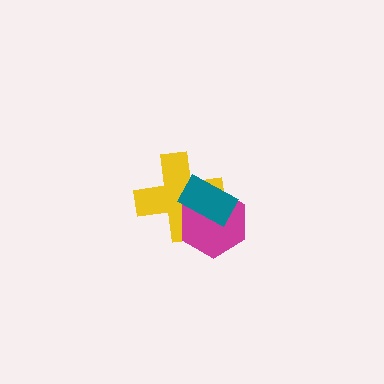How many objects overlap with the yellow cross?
2 objects overlap with the yellow cross.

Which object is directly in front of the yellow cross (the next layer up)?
The magenta hexagon is directly in front of the yellow cross.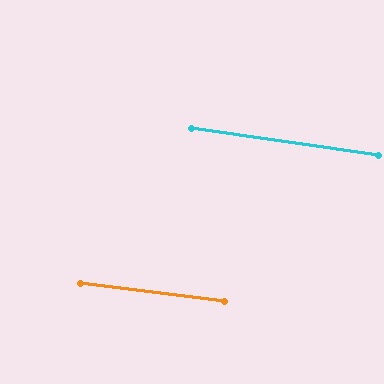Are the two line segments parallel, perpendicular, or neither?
Parallel — their directions differ by only 1.3°.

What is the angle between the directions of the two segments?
Approximately 1 degree.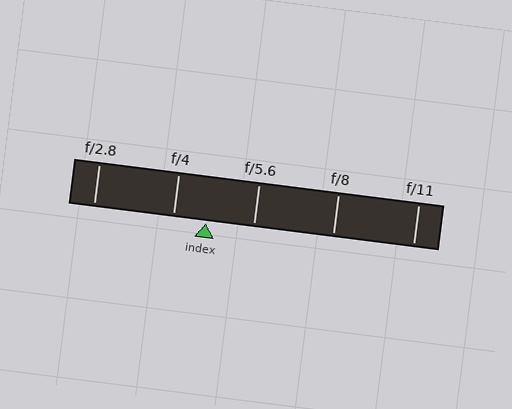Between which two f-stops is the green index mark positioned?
The index mark is between f/4 and f/5.6.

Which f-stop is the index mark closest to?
The index mark is closest to f/4.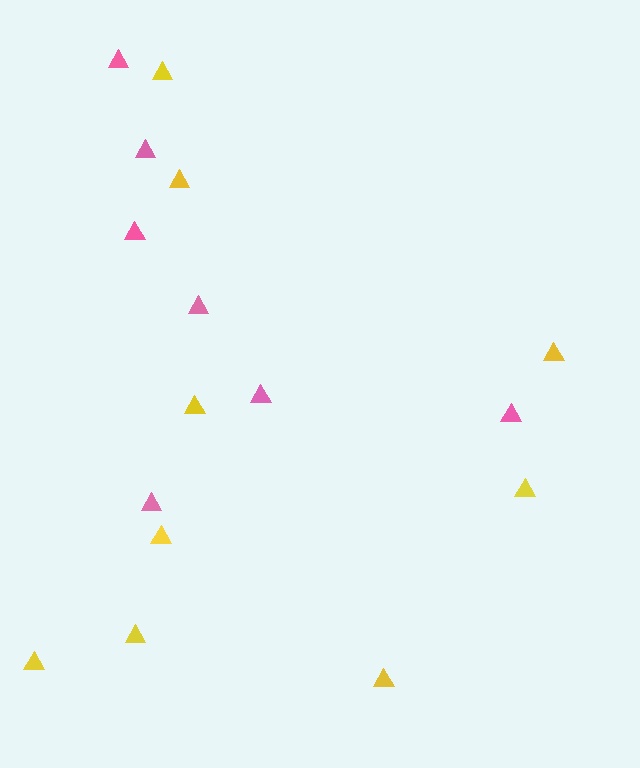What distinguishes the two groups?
There are 2 groups: one group of pink triangles (7) and one group of yellow triangles (9).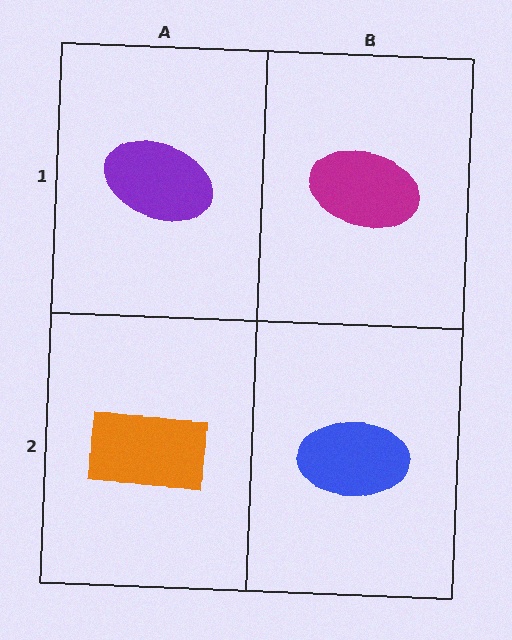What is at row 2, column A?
An orange rectangle.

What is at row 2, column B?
A blue ellipse.